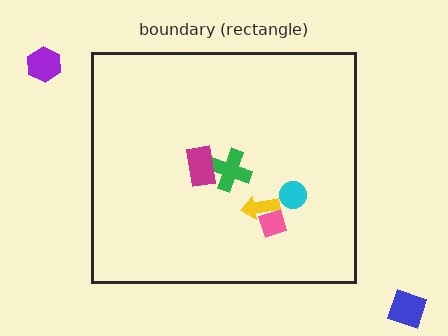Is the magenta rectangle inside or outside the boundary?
Inside.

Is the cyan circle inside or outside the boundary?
Inside.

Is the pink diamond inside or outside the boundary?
Inside.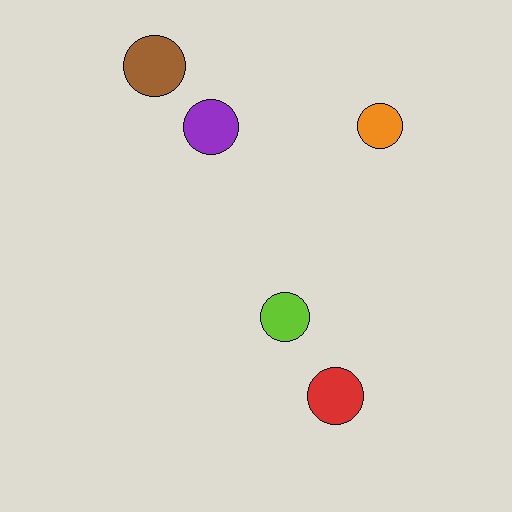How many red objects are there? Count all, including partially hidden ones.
There is 1 red object.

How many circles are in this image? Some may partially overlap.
There are 5 circles.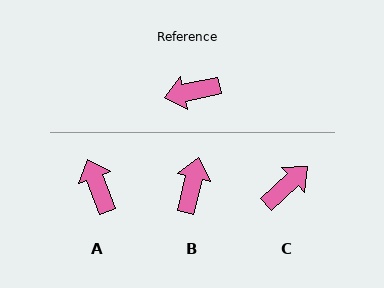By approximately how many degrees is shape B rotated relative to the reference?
Approximately 116 degrees clockwise.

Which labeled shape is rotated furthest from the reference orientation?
C, about 150 degrees away.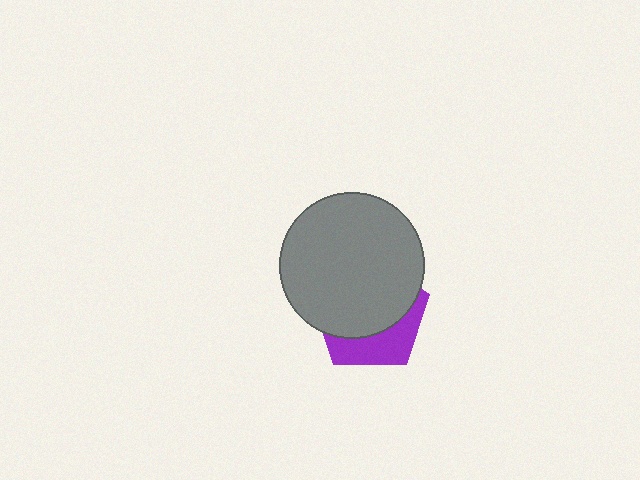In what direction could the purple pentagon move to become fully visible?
The purple pentagon could move down. That would shift it out from behind the gray circle entirely.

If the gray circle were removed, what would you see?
You would see the complete purple pentagon.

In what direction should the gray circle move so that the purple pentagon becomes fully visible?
The gray circle should move up. That is the shortest direction to clear the overlap and leave the purple pentagon fully visible.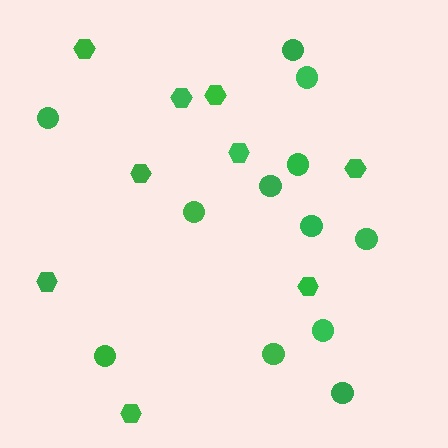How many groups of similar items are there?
There are 2 groups: one group of hexagons (9) and one group of circles (12).